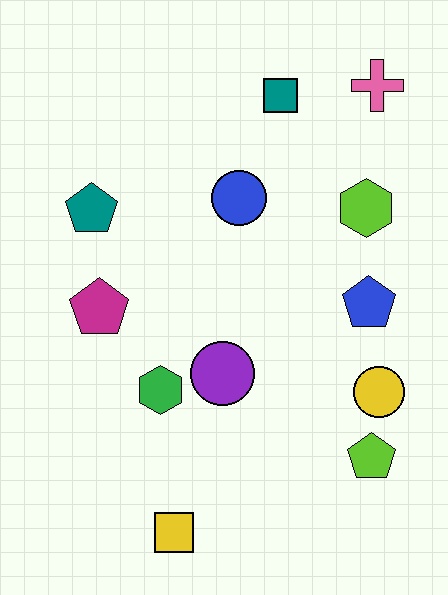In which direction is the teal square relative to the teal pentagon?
The teal square is to the right of the teal pentagon.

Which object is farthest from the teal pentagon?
The lime pentagon is farthest from the teal pentagon.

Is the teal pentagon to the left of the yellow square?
Yes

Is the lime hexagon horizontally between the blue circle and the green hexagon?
No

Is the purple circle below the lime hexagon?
Yes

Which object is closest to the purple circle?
The green hexagon is closest to the purple circle.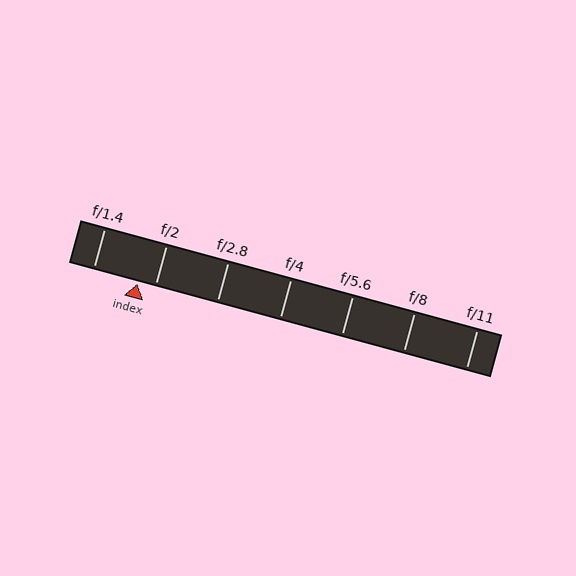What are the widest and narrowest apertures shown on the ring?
The widest aperture shown is f/1.4 and the narrowest is f/11.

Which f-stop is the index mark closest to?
The index mark is closest to f/2.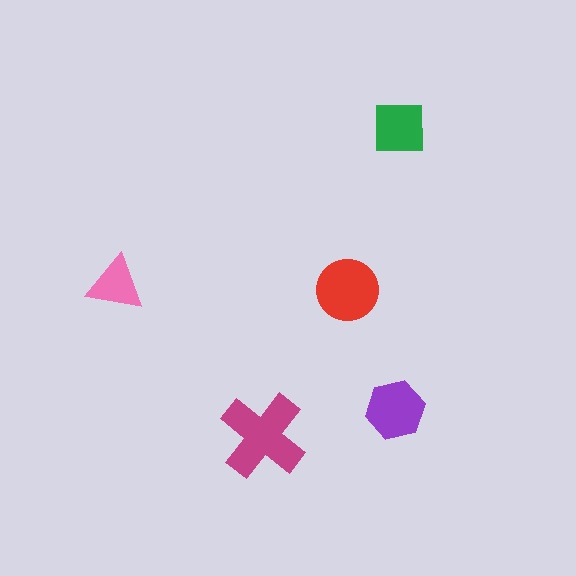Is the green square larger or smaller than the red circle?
Smaller.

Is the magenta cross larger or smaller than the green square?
Larger.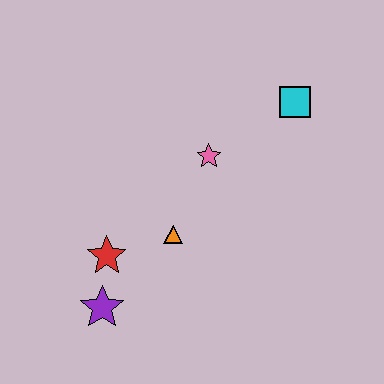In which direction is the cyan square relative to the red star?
The cyan square is to the right of the red star.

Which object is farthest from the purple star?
The cyan square is farthest from the purple star.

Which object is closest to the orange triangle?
The red star is closest to the orange triangle.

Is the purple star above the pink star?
No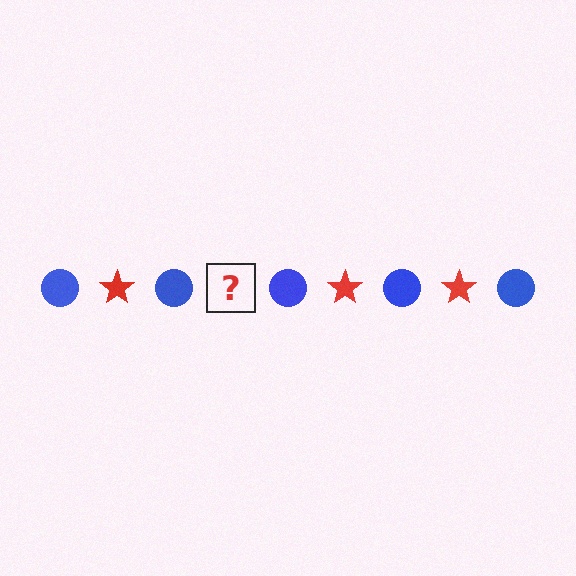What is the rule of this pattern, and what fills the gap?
The rule is that the pattern alternates between blue circle and red star. The gap should be filled with a red star.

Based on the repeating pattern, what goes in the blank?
The blank should be a red star.